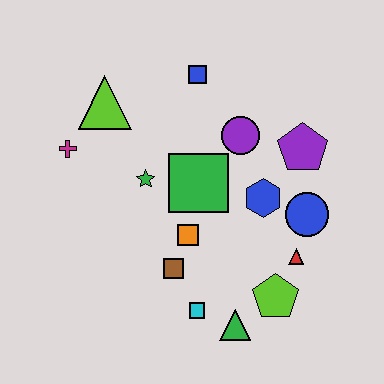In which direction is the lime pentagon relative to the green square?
The lime pentagon is below the green square.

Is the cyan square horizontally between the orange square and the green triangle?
Yes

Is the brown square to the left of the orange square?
Yes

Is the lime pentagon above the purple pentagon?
No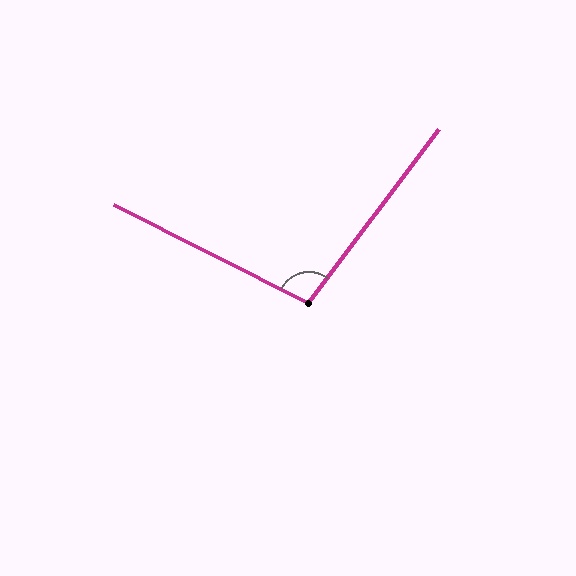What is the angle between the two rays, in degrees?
Approximately 100 degrees.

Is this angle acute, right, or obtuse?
It is obtuse.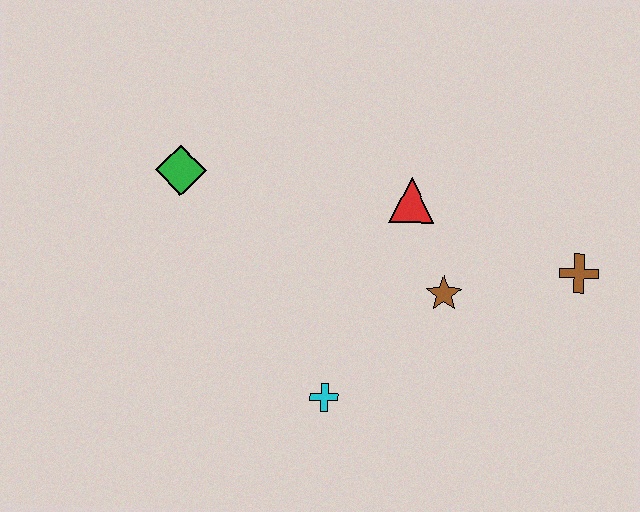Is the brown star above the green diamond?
No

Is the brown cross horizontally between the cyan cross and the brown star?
No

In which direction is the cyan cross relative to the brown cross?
The cyan cross is to the left of the brown cross.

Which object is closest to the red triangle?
The brown star is closest to the red triangle.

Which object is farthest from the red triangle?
The green diamond is farthest from the red triangle.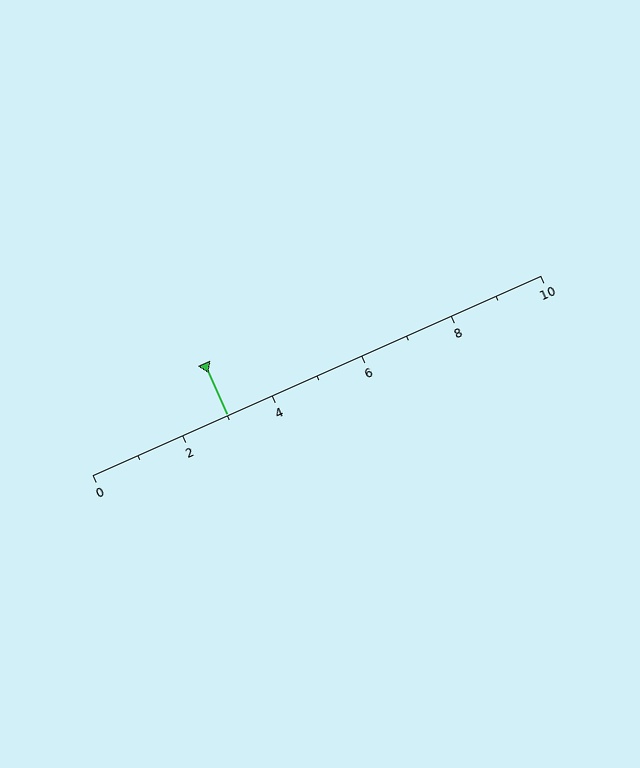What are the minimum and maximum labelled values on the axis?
The axis runs from 0 to 10.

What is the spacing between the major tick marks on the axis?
The major ticks are spaced 2 apart.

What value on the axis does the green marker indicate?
The marker indicates approximately 3.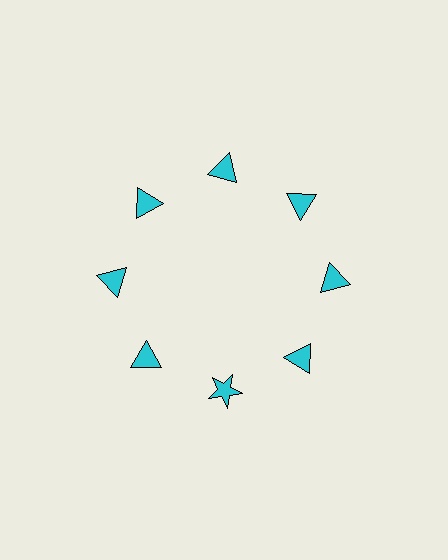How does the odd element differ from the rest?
It has a different shape: star instead of triangle.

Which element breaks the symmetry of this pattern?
The cyan star at roughly the 6 o'clock position breaks the symmetry. All other shapes are cyan triangles.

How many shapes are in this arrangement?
There are 8 shapes arranged in a ring pattern.